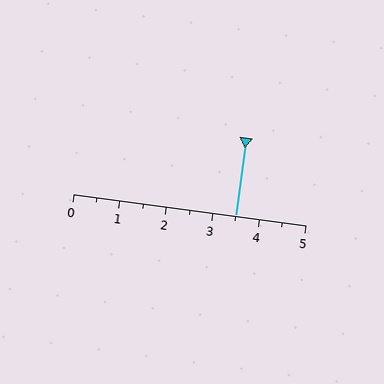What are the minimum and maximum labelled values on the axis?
The axis runs from 0 to 5.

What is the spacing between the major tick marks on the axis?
The major ticks are spaced 1 apart.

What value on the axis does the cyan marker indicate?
The marker indicates approximately 3.5.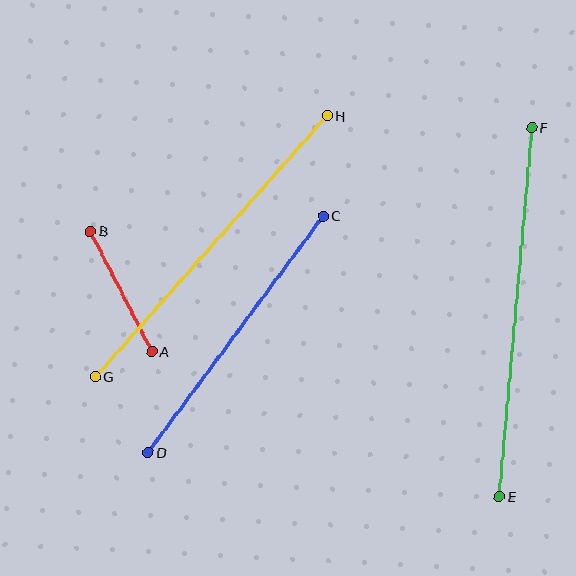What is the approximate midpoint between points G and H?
The midpoint is at approximately (211, 246) pixels.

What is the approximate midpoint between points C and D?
The midpoint is at approximately (235, 334) pixels.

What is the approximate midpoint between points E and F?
The midpoint is at approximately (516, 312) pixels.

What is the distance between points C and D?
The distance is approximately 294 pixels.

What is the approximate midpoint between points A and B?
The midpoint is at approximately (121, 291) pixels.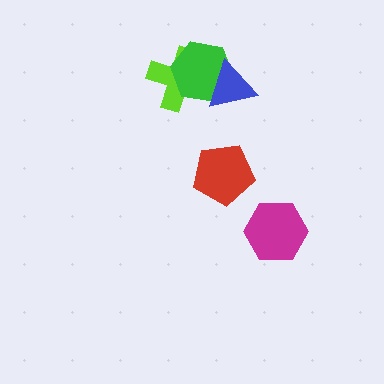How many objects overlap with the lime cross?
2 objects overlap with the lime cross.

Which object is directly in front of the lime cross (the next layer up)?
The green hexagon is directly in front of the lime cross.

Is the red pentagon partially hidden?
No, no other shape covers it.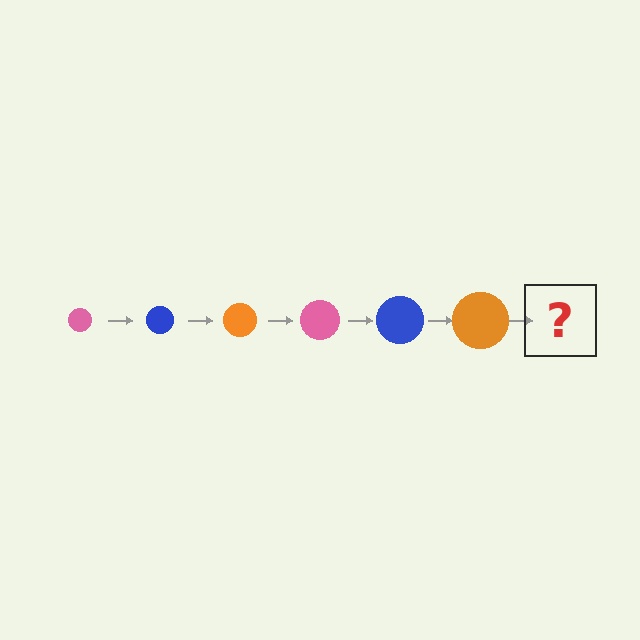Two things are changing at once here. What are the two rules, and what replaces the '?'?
The two rules are that the circle grows larger each step and the color cycles through pink, blue, and orange. The '?' should be a pink circle, larger than the previous one.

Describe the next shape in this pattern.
It should be a pink circle, larger than the previous one.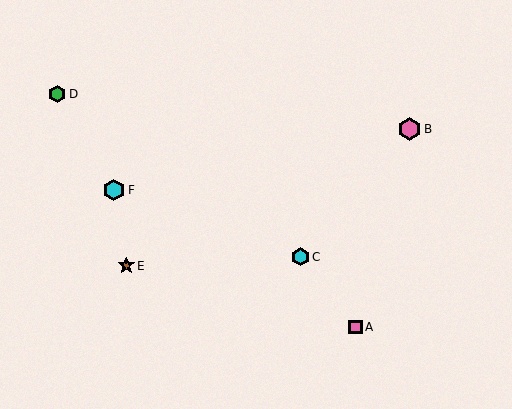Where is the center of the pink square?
The center of the pink square is at (355, 327).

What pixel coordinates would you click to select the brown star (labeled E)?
Click at (126, 266) to select the brown star E.